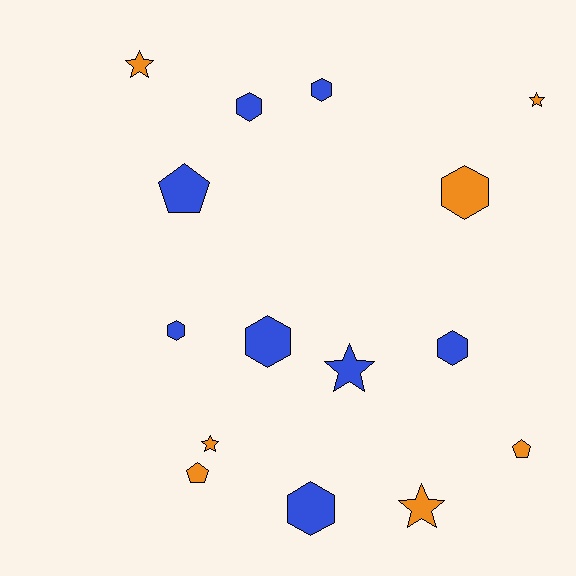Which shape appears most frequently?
Hexagon, with 7 objects.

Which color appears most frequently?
Blue, with 8 objects.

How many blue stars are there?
There is 1 blue star.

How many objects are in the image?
There are 15 objects.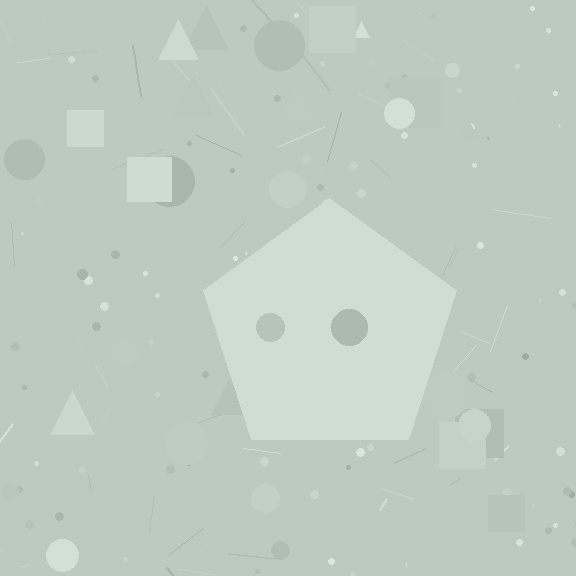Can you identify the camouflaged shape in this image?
The camouflaged shape is a pentagon.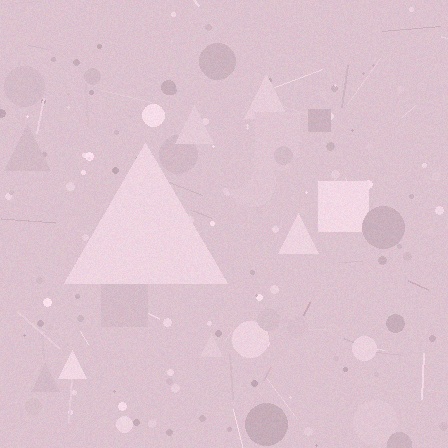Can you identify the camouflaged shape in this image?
The camouflaged shape is a triangle.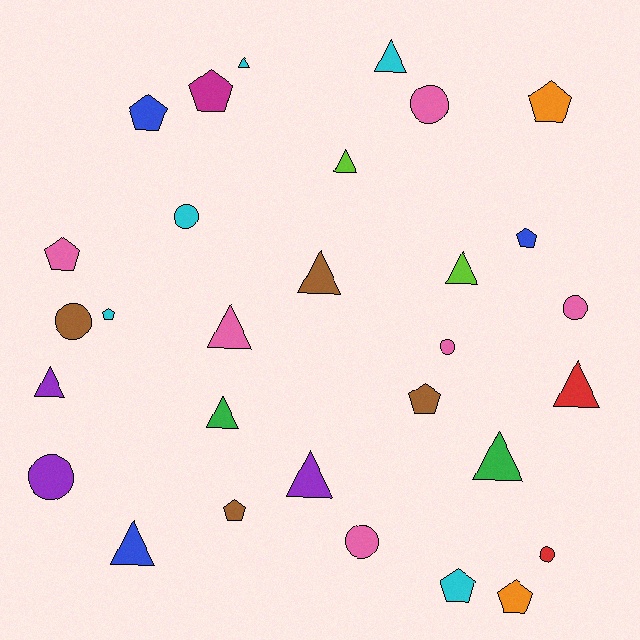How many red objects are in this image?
There are 2 red objects.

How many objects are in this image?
There are 30 objects.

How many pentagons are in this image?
There are 10 pentagons.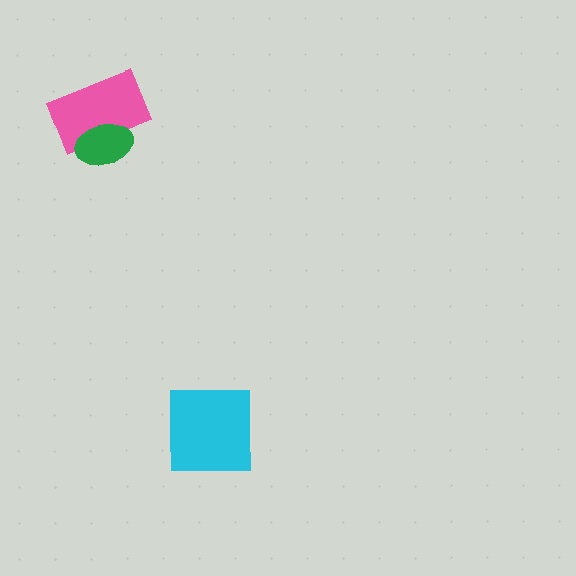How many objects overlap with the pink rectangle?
1 object overlaps with the pink rectangle.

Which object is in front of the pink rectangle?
The green ellipse is in front of the pink rectangle.